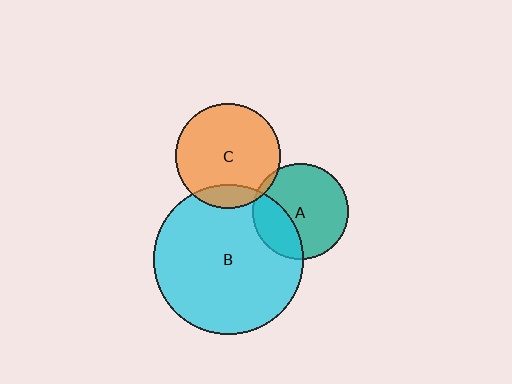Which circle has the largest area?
Circle B (cyan).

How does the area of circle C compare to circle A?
Approximately 1.2 times.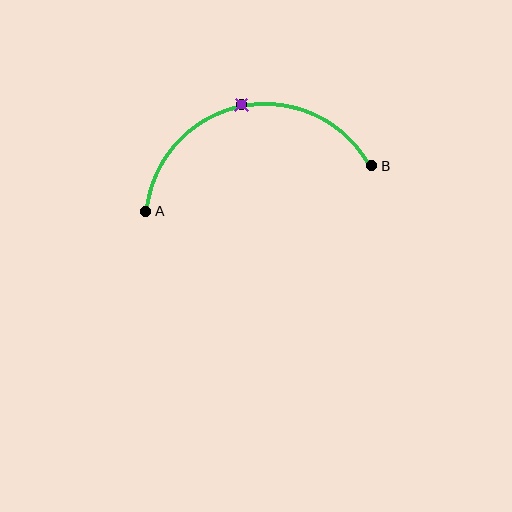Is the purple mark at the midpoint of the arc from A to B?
Yes. The purple mark lies on the arc at equal arc-length from both A and B — it is the arc midpoint.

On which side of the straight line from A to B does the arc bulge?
The arc bulges above the straight line connecting A and B.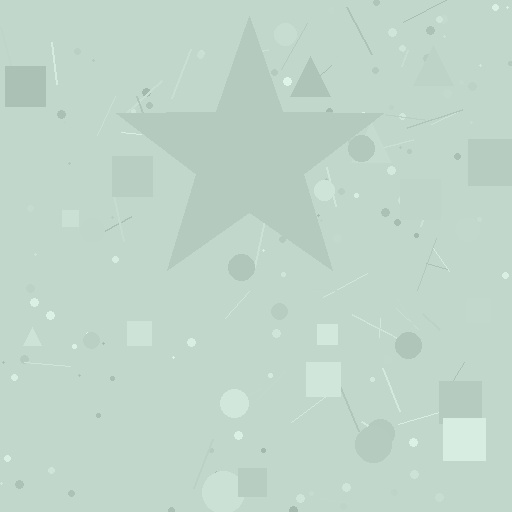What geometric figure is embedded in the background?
A star is embedded in the background.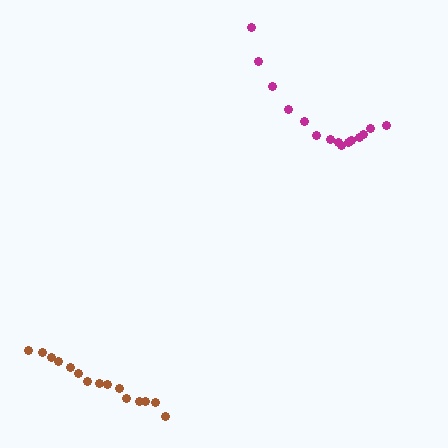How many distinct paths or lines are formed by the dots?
There are 2 distinct paths.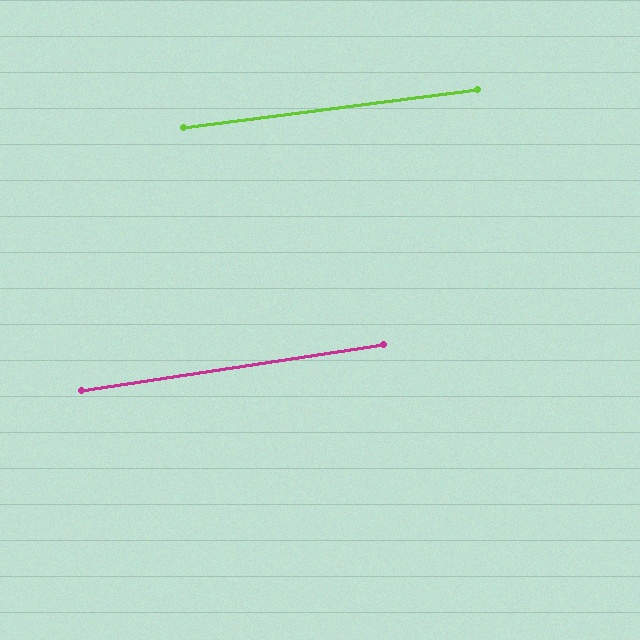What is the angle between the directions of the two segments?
Approximately 1 degree.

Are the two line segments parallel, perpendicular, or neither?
Parallel — their directions differ by only 1.4°.